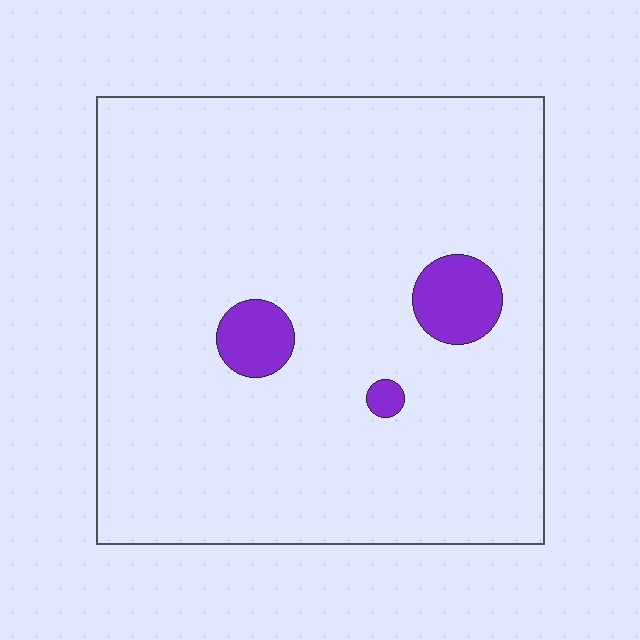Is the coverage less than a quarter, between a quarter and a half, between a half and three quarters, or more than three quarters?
Less than a quarter.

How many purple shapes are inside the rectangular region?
3.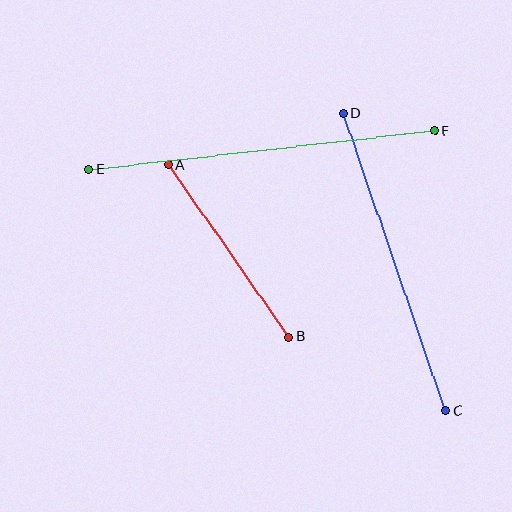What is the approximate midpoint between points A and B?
The midpoint is at approximately (228, 251) pixels.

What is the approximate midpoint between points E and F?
The midpoint is at approximately (262, 150) pixels.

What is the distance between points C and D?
The distance is approximately 314 pixels.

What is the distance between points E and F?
The distance is approximately 348 pixels.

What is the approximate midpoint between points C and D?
The midpoint is at approximately (395, 262) pixels.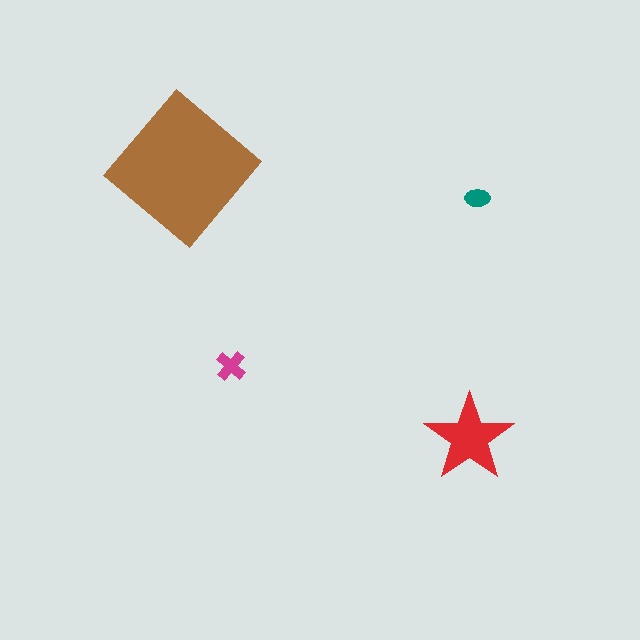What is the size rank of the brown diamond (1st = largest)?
1st.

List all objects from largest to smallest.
The brown diamond, the red star, the magenta cross, the teal ellipse.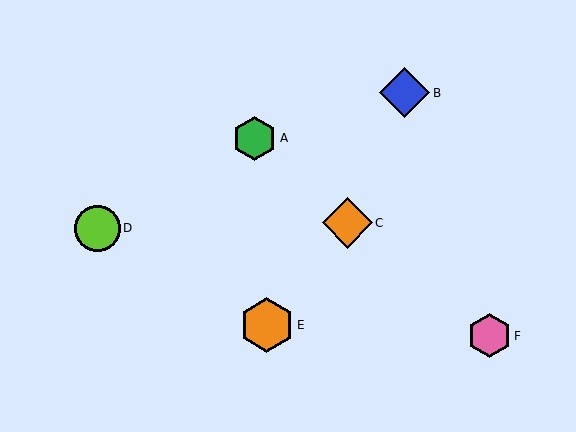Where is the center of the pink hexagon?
The center of the pink hexagon is at (489, 336).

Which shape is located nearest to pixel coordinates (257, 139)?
The green hexagon (labeled A) at (255, 138) is nearest to that location.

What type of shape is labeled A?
Shape A is a green hexagon.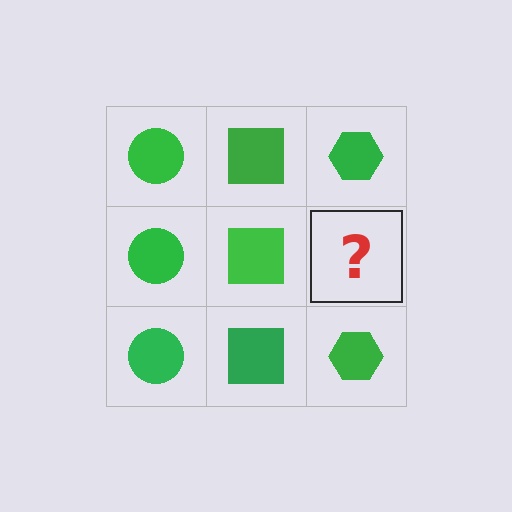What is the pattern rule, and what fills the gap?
The rule is that each column has a consistent shape. The gap should be filled with a green hexagon.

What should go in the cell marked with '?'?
The missing cell should contain a green hexagon.